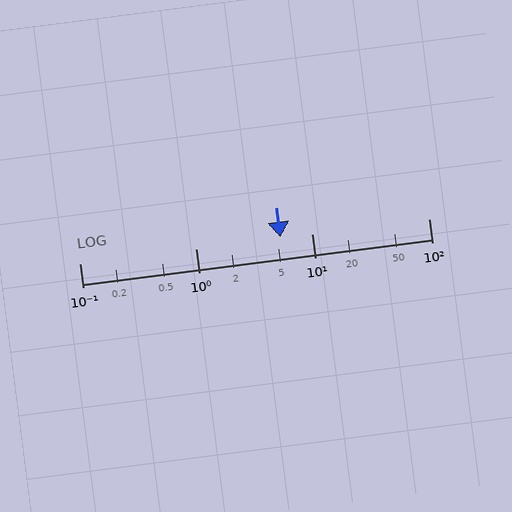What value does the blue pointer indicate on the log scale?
The pointer indicates approximately 5.3.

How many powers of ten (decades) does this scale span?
The scale spans 3 decades, from 0.1 to 100.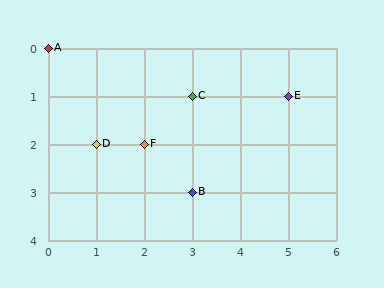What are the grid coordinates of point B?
Point B is at grid coordinates (3, 3).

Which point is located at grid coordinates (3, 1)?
Point C is at (3, 1).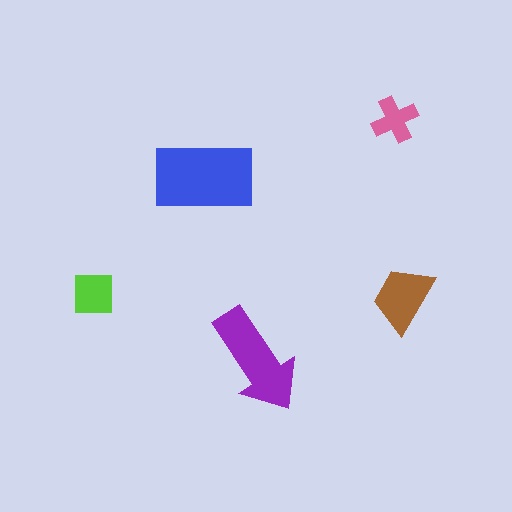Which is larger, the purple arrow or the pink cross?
The purple arrow.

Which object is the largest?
The blue rectangle.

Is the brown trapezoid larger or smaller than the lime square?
Larger.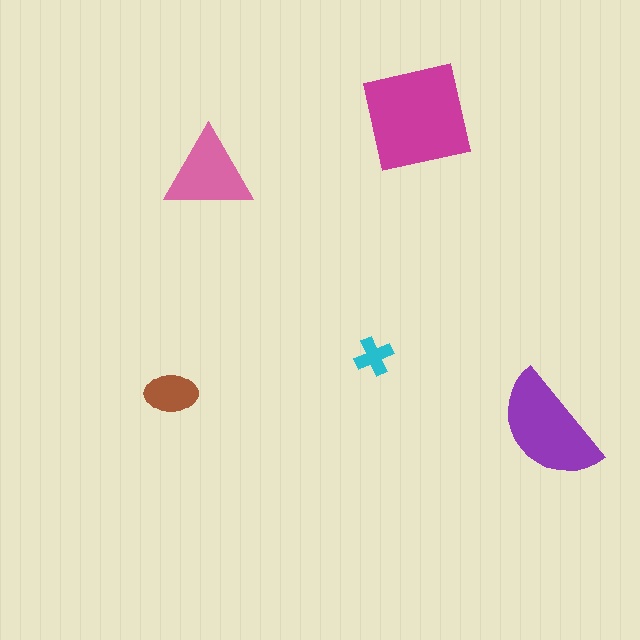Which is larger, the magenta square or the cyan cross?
The magenta square.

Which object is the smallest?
The cyan cross.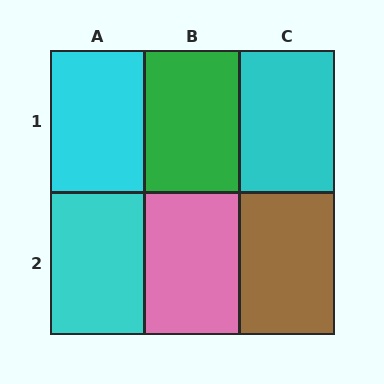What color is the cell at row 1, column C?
Cyan.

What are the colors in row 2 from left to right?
Cyan, pink, brown.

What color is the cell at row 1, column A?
Cyan.